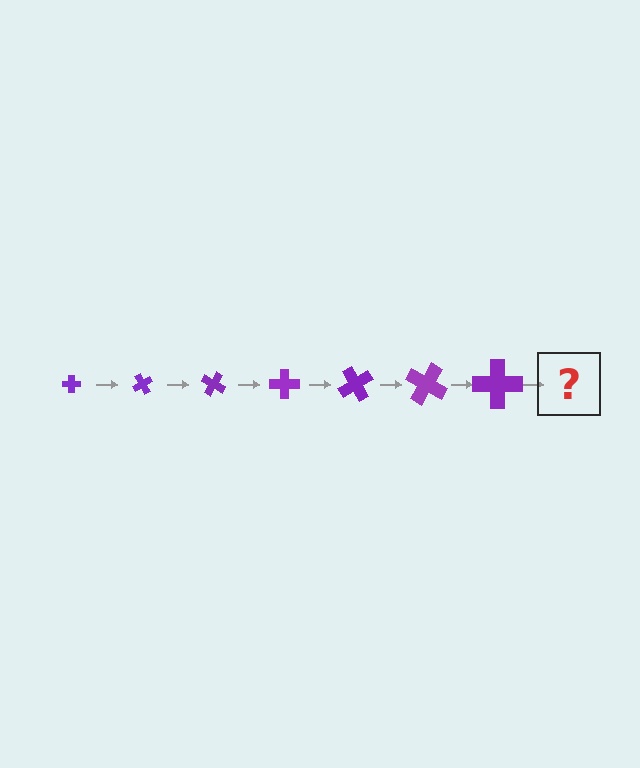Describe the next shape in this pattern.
It should be a cross, larger than the previous one and rotated 420 degrees from the start.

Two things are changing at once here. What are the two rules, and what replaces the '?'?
The two rules are that the cross grows larger each step and it rotates 60 degrees each step. The '?' should be a cross, larger than the previous one and rotated 420 degrees from the start.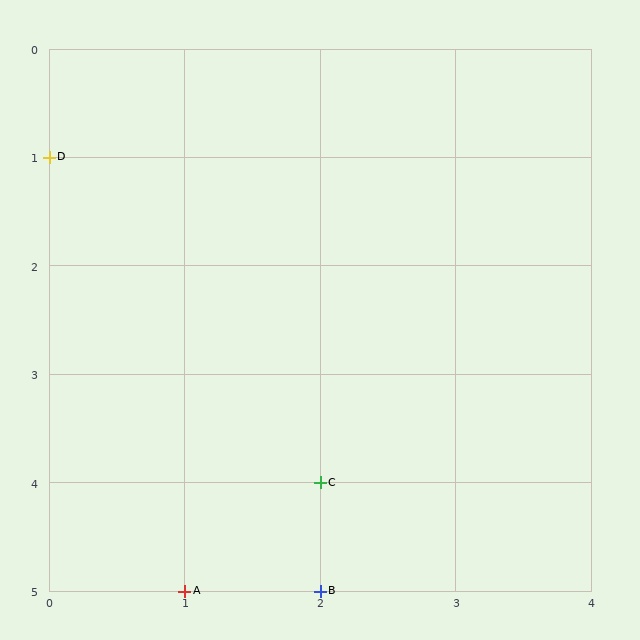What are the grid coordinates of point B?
Point B is at grid coordinates (2, 5).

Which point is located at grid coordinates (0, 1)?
Point D is at (0, 1).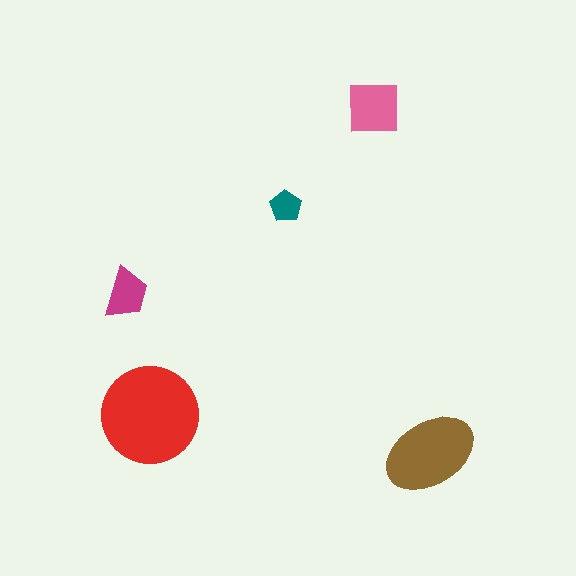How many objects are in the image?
There are 5 objects in the image.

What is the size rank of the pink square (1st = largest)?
3rd.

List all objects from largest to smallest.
The red circle, the brown ellipse, the pink square, the magenta trapezoid, the teal pentagon.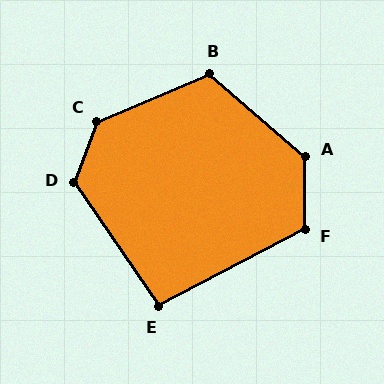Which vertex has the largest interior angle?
C, at approximately 133 degrees.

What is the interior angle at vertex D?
Approximately 125 degrees (obtuse).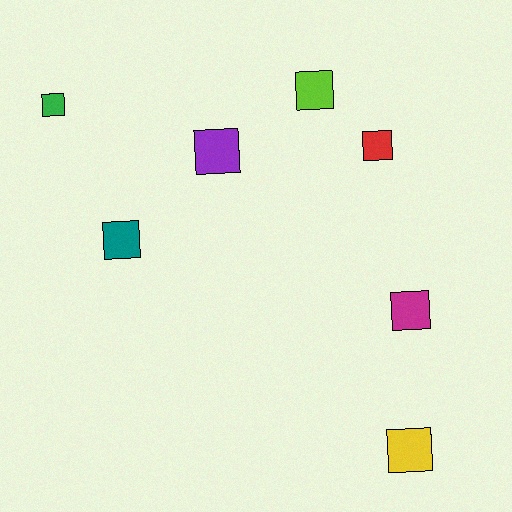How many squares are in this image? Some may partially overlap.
There are 7 squares.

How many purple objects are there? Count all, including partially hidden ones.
There is 1 purple object.